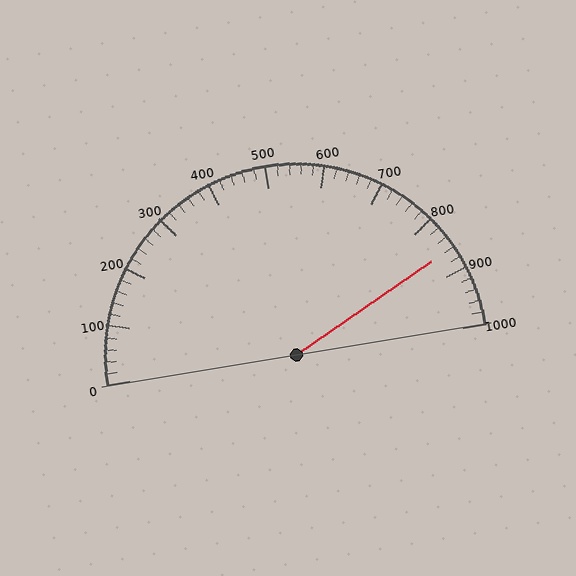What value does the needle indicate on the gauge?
The needle indicates approximately 860.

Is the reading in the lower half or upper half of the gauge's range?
The reading is in the upper half of the range (0 to 1000).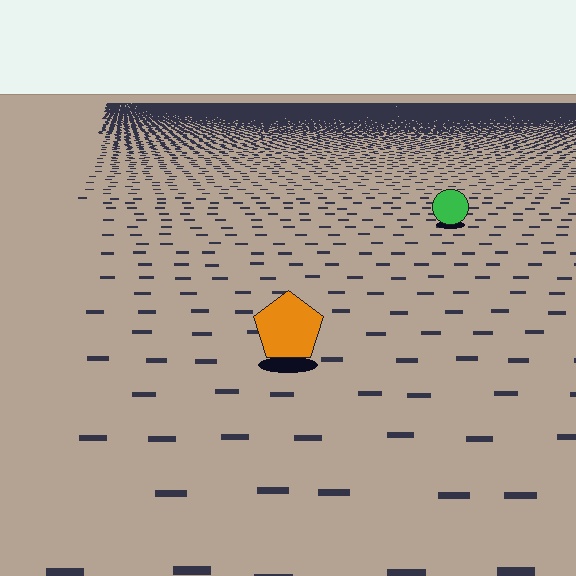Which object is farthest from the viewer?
The green circle is farthest from the viewer. It appears smaller and the ground texture around it is denser.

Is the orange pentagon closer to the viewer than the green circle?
Yes. The orange pentagon is closer — you can tell from the texture gradient: the ground texture is coarser near it.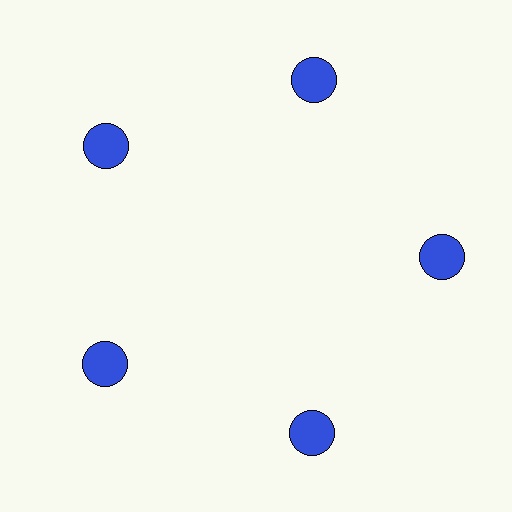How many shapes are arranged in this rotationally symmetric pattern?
There are 5 shapes, arranged in 5 groups of 1.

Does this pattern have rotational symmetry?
Yes, this pattern has 5-fold rotational symmetry. It looks the same after rotating 72 degrees around the center.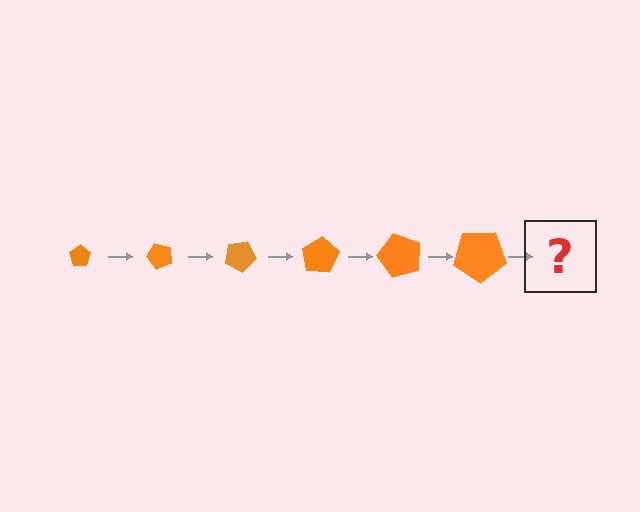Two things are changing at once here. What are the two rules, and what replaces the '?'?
The two rules are that the pentagon grows larger each step and it rotates 50 degrees each step. The '?' should be a pentagon, larger than the previous one and rotated 300 degrees from the start.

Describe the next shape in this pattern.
It should be a pentagon, larger than the previous one and rotated 300 degrees from the start.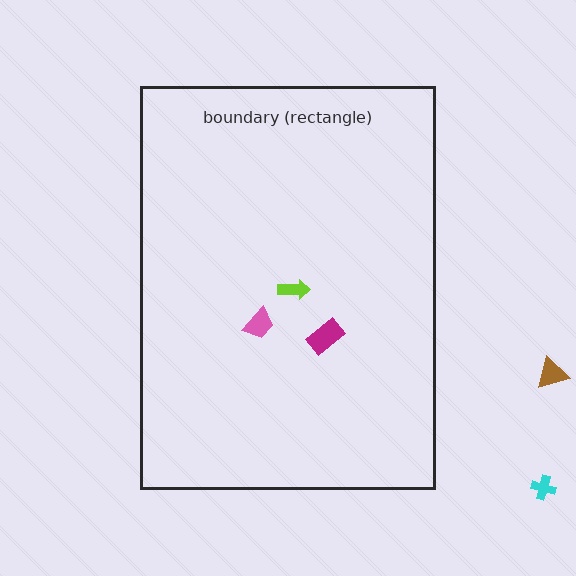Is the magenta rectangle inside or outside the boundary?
Inside.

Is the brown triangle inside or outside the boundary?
Outside.